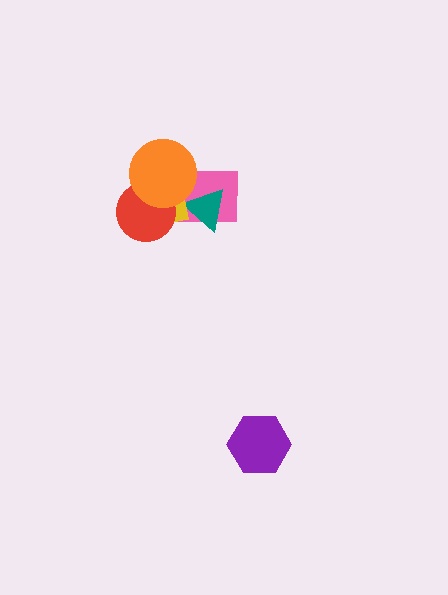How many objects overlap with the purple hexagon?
0 objects overlap with the purple hexagon.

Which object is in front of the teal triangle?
The yellow square is in front of the teal triangle.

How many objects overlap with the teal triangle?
2 objects overlap with the teal triangle.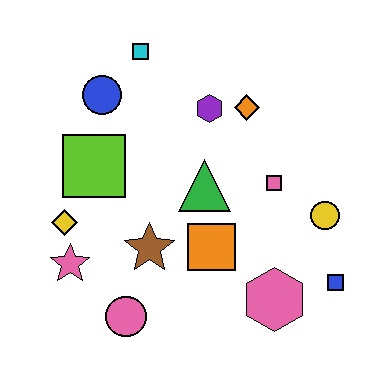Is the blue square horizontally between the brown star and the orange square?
No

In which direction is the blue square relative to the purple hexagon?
The blue square is below the purple hexagon.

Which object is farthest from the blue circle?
The blue square is farthest from the blue circle.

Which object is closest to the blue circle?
The cyan square is closest to the blue circle.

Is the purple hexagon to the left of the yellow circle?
Yes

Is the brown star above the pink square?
No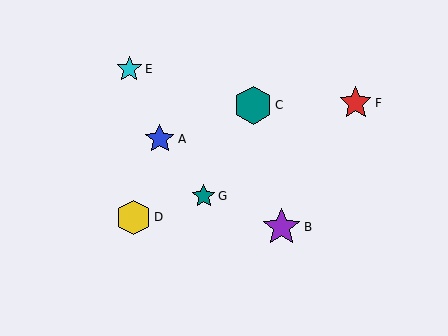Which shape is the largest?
The teal hexagon (labeled C) is the largest.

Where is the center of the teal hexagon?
The center of the teal hexagon is at (253, 105).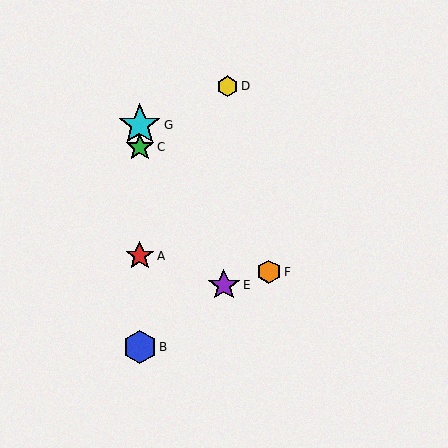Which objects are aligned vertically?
Objects A, B, C, G are aligned vertically.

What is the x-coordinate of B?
Object B is at x≈140.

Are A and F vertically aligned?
No, A is at x≈140 and F is at x≈269.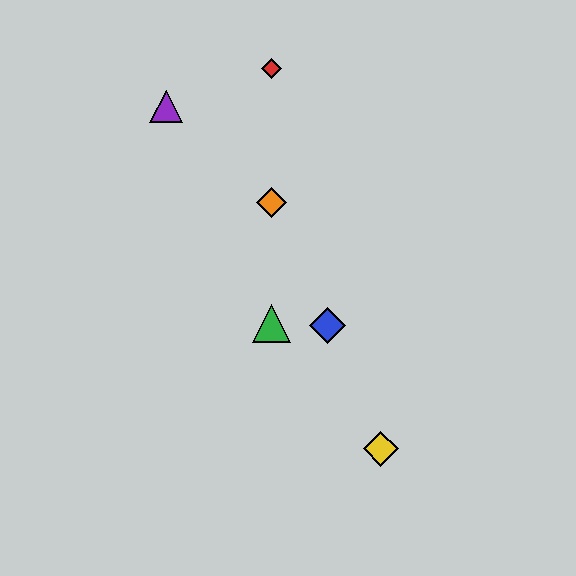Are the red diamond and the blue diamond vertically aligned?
No, the red diamond is at x≈272 and the blue diamond is at x≈327.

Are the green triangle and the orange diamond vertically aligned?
Yes, both are at x≈272.